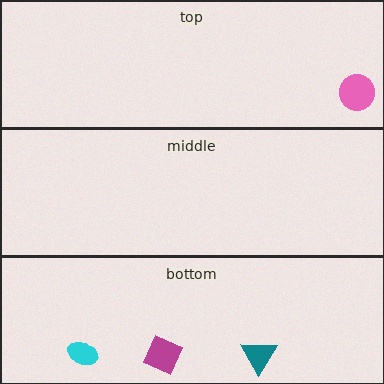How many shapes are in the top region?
1.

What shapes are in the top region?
The pink circle.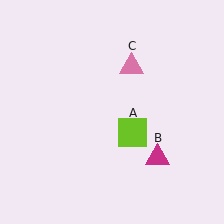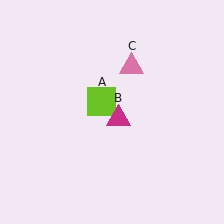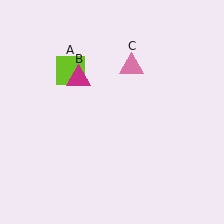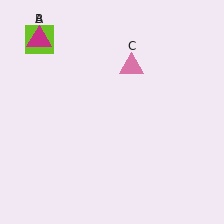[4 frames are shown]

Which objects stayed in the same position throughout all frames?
Pink triangle (object C) remained stationary.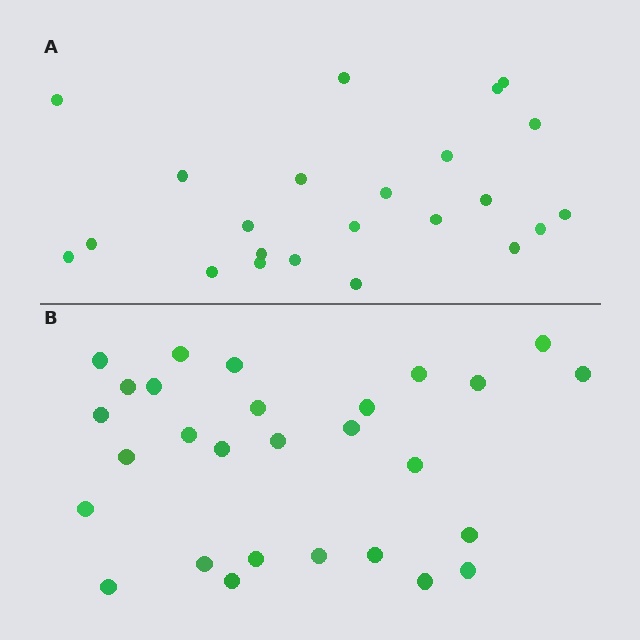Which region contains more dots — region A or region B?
Region B (the bottom region) has more dots.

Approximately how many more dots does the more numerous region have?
Region B has about 5 more dots than region A.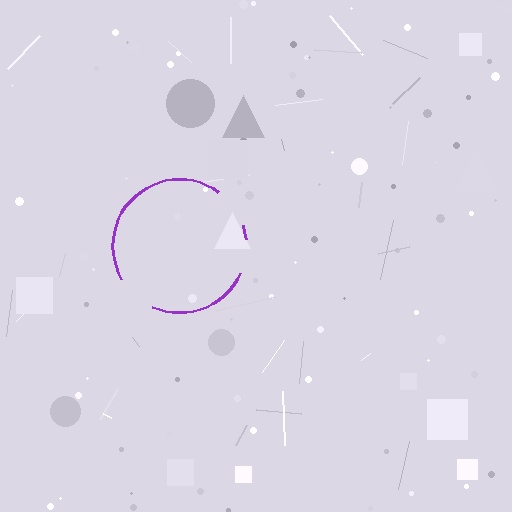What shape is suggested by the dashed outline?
The dashed outline suggests a circle.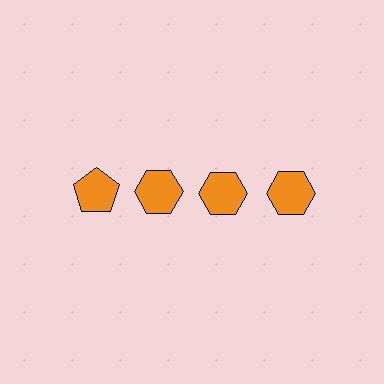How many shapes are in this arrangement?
There are 4 shapes arranged in a grid pattern.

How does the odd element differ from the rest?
It has a different shape: pentagon instead of hexagon.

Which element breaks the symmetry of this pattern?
The orange pentagon in the top row, leftmost column breaks the symmetry. All other shapes are orange hexagons.